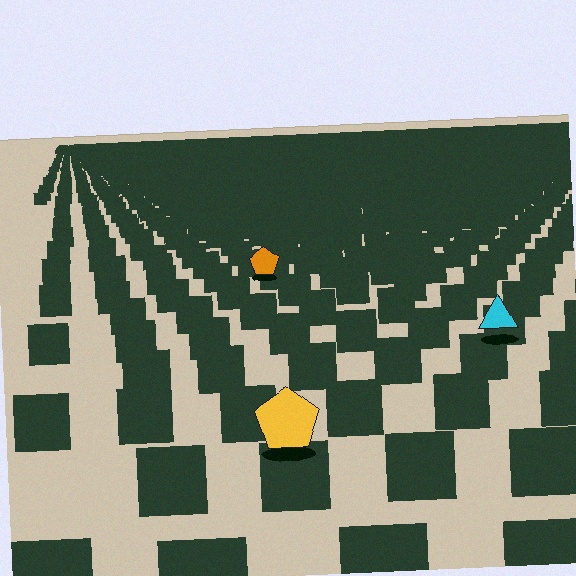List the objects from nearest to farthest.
From nearest to farthest: the yellow pentagon, the cyan triangle, the orange pentagon.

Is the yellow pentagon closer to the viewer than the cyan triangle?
Yes. The yellow pentagon is closer — you can tell from the texture gradient: the ground texture is coarser near it.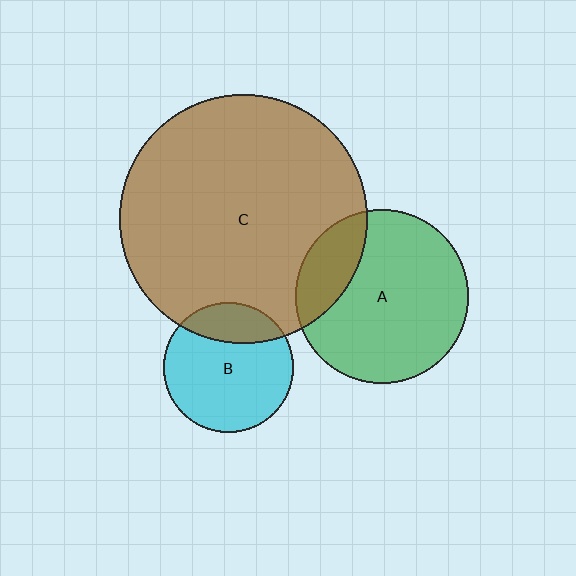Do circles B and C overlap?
Yes.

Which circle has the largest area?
Circle C (brown).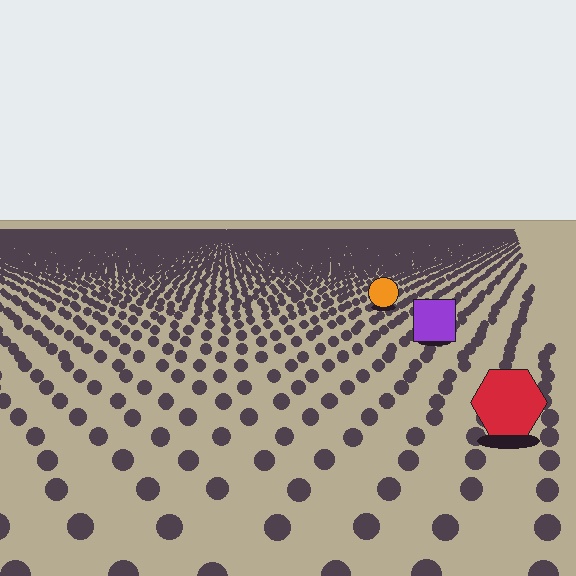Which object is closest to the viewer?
The red hexagon is closest. The texture marks near it are larger and more spread out.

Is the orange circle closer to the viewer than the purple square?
No. The purple square is closer — you can tell from the texture gradient: the ground texture is coarser near it.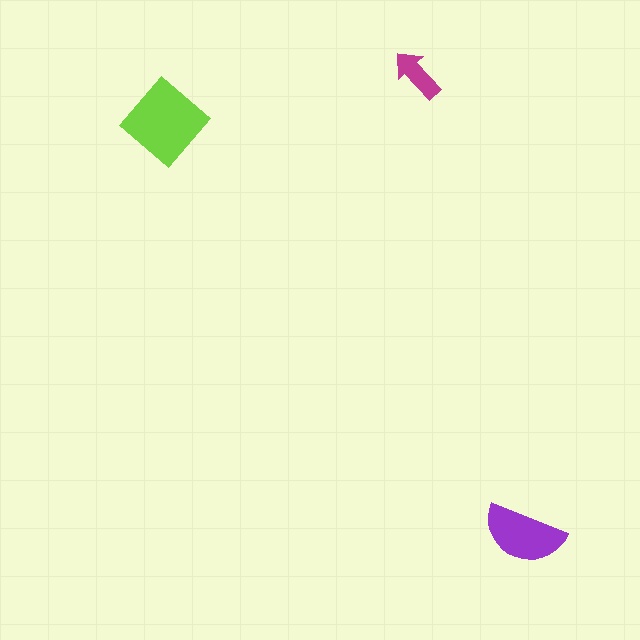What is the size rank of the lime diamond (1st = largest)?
1st.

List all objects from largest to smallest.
The lime diamond, the purple semicircle, the magenta arrow.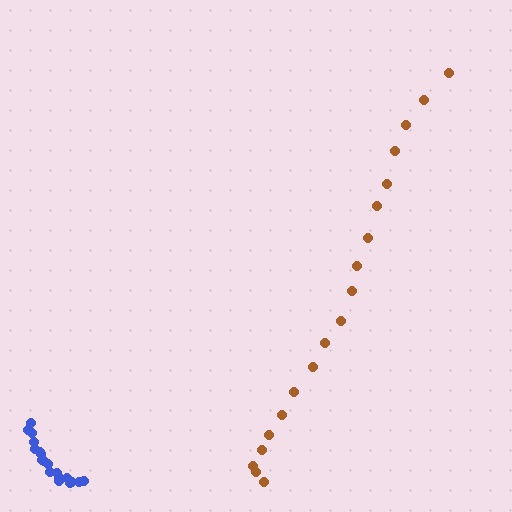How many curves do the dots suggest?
There are 2 distinct paths.